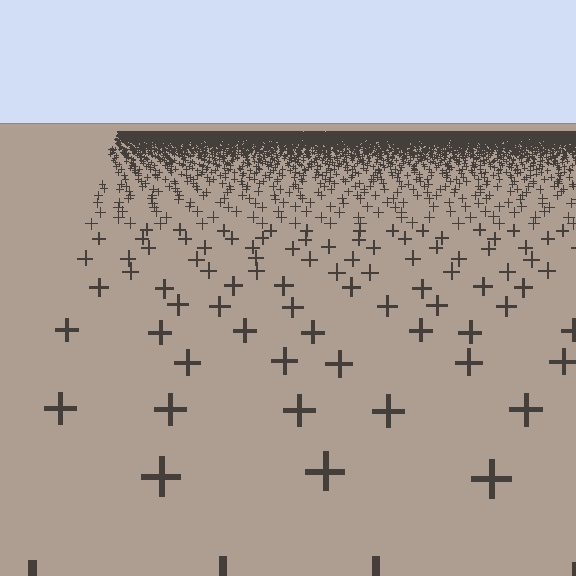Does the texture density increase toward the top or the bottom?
Density increases toward the top.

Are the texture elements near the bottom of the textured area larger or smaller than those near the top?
Larger. Near the bottom, elements are closer to the viewer and appear at a bigger on-screen size.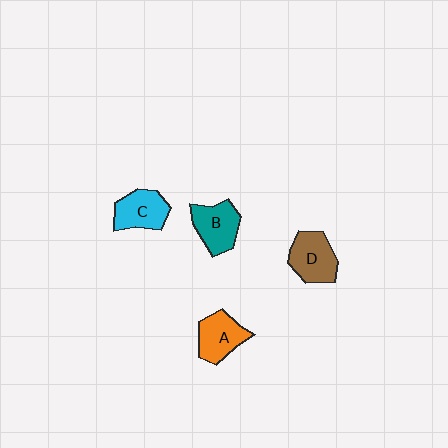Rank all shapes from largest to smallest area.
From largest to smallest: D (brown), B (teal), A (orange), C (cyan).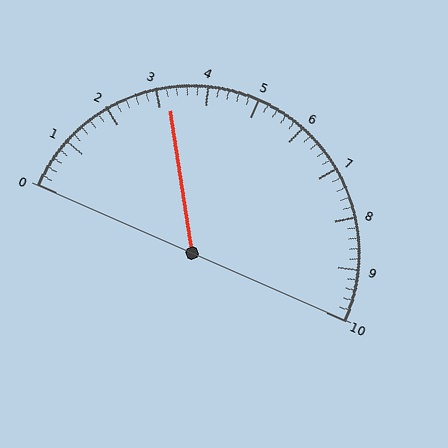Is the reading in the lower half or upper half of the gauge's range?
The reading is in the lower half of the range (0 to 10).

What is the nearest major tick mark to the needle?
The nearest major tick mark is 3.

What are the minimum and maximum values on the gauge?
The gauge ranges from 0 to 10.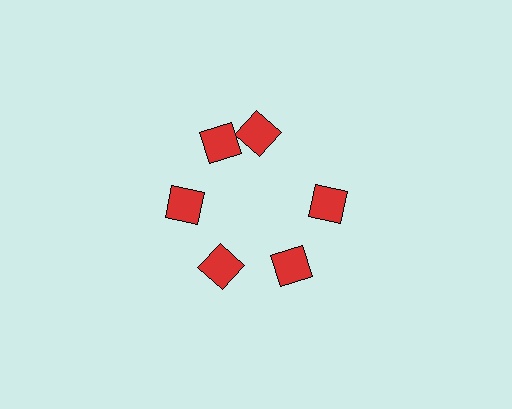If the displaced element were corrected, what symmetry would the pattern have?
It would have 6-fold rotational symmetry — the pattern would map onto itself every 60 degrees.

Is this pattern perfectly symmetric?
No. The 6 red diamonds are arranged in a ring, but one element near the 1 o'clock position is rotated out of alignment along the ring, breaking the 6-fold rotational symmetry.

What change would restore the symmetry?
The symmetry would be restored by rotating it back into even spacing with its neighbors so that all 6 diamonds sit at equal angles and equal distance from the center.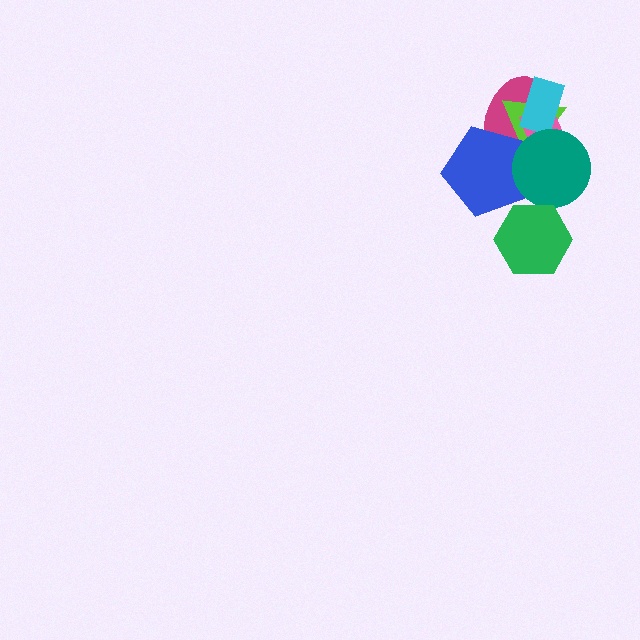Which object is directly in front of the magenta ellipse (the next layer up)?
The lime triangle is directly in front of the magenta ellipse.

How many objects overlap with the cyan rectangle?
3 objects overlap with the cyan rectangle.